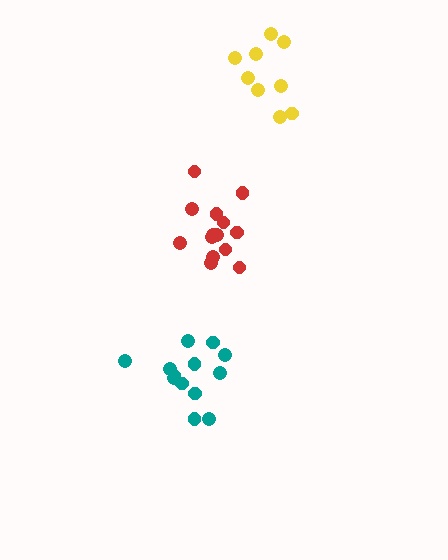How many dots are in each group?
Group 1: 13 dots, Group 2: 9 dots, Group 3: 14 dots (36 total).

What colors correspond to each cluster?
The clusters are colored: teal, yellow, red.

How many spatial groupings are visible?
There are 3 spatial groupings.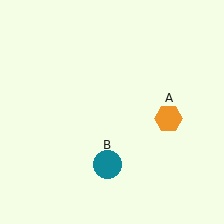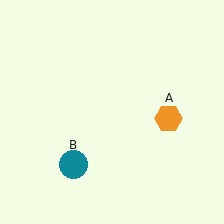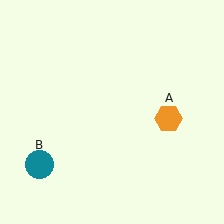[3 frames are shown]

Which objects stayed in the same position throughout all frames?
Orange hexagon (object A) remained stationary.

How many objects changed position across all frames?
1 object changed position: teal circle (object B).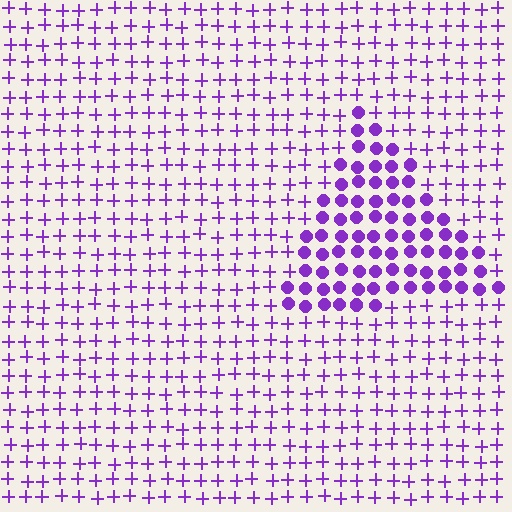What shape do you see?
I see a triangle.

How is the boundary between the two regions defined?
The boundary is defined by a change in element shape: circles inside vs. plus signs outside. All elements share the same color and spacing.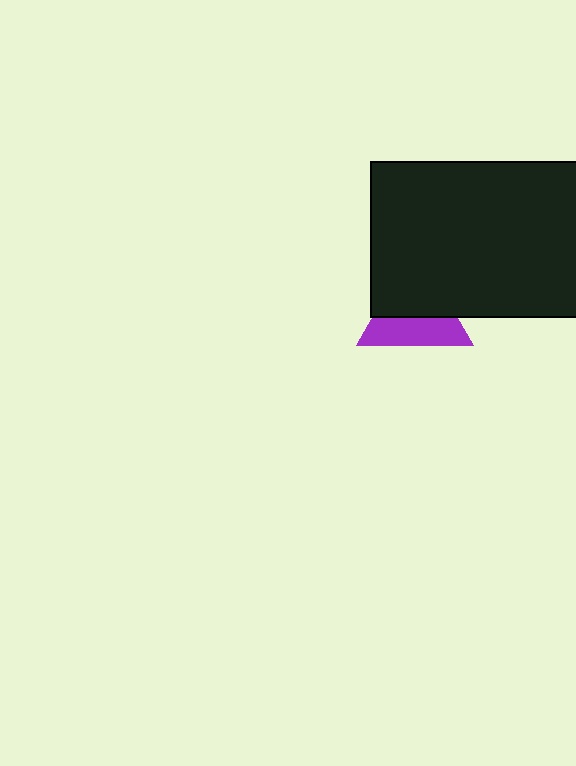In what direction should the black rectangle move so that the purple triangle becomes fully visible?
The black rectangle should move up. That is the shortest direction to clear the overlap and leave the purple triangle fully visible.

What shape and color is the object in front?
The object in front is a black rectangle.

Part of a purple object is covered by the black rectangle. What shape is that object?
It is a triangle.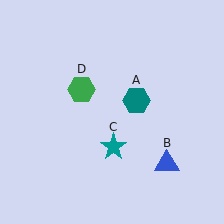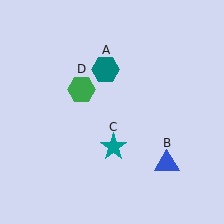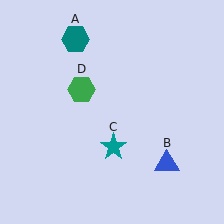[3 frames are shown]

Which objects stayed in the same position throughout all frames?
Blue triangle (object B) and teal star (object C) and green hexagon (object D) remained stationary.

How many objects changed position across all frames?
1 object changed position: teal hexagon (object A).